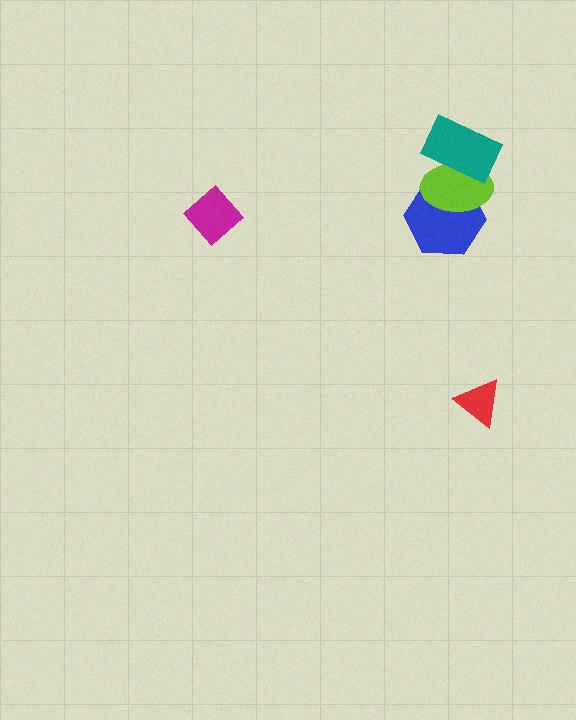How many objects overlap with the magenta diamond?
0 objects overlap with the magenta diamond.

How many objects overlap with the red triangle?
0 objects overlap with the red triangle.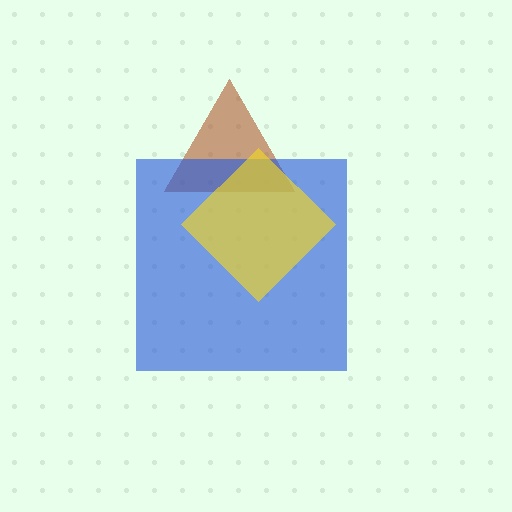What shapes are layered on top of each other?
The layered shapes are: a brown triangle, a blue square, a yellow diamond.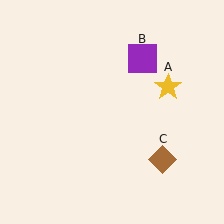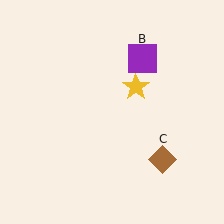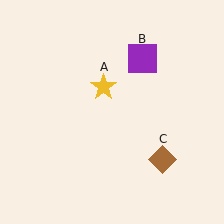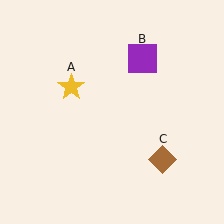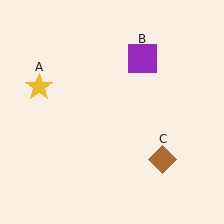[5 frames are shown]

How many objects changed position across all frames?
1 object changed position: yellow star (object A).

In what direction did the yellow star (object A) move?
The yellow star (object A) moved left.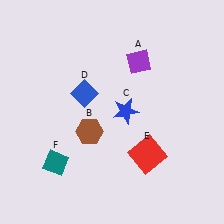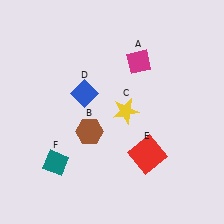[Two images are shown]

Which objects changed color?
A changed from purple to magenta. C changed from blue to yellow.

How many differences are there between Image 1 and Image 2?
There are 2 differences between the two images.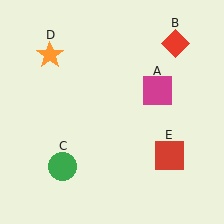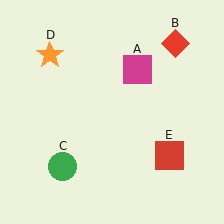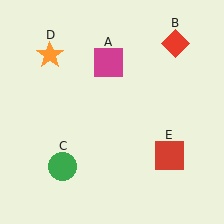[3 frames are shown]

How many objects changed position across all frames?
1 object changed position: magenta square (object A).